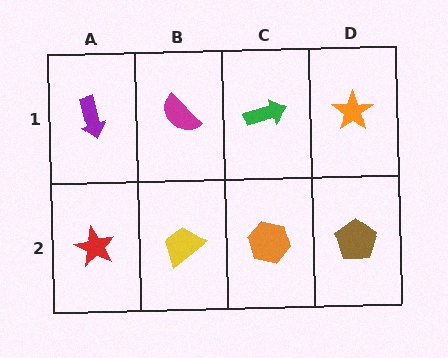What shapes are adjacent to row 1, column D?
A brown pentagon (row 2, column D), a green arrow (row 1, column C).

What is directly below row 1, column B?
A yellow trapezoid.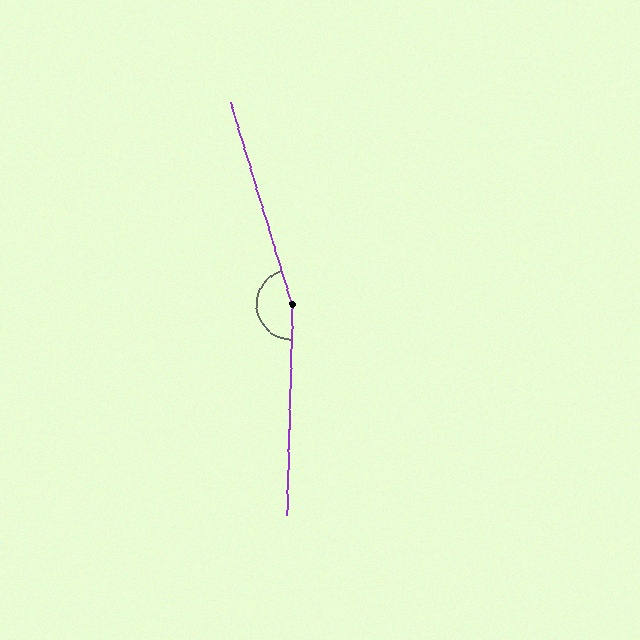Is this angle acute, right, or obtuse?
It is obtuse.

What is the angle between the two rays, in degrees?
Approximately 162 degrees.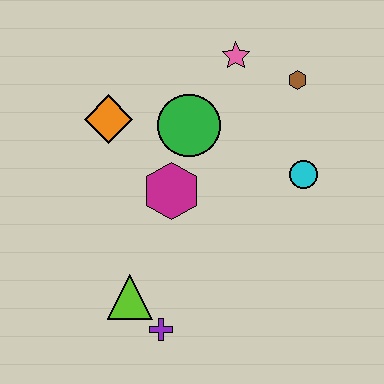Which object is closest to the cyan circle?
The brown hexagon is closest to the cyan circle.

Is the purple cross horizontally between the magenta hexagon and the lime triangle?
Yes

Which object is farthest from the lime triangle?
The brown hexagon is farthest from the lime triangle.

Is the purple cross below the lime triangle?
Yes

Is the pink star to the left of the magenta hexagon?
No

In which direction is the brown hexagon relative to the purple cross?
The brown hexagon is above the purple cross.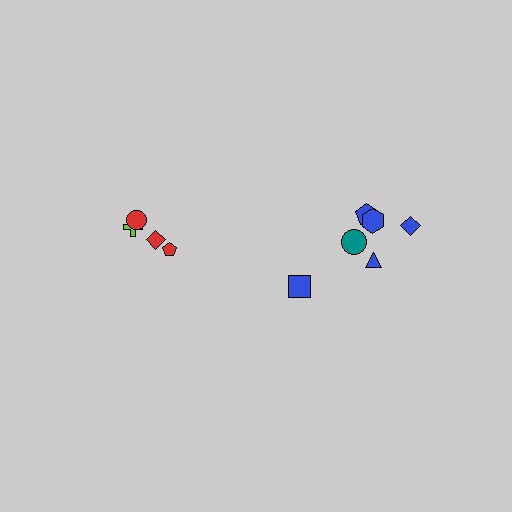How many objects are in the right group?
There are 6 objects.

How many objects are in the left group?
There are 4 objects.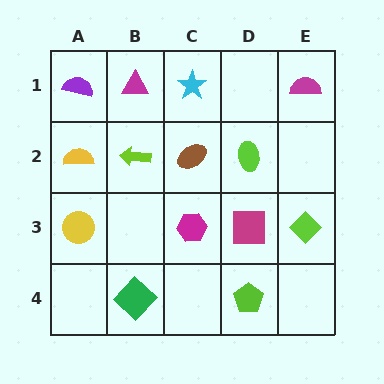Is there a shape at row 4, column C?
No, that cell is empty.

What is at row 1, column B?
A magenta triangle.